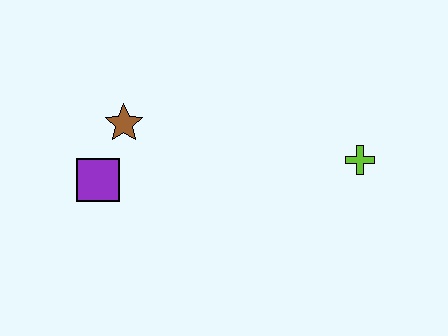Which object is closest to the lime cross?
The brown star is closest to the lime cross.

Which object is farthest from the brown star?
The lime cross is farthest from the brown star.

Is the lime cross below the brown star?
Yes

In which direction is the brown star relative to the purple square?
The brown star is above the purple square.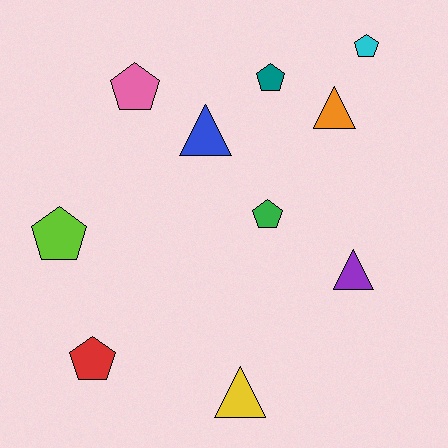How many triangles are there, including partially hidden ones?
There are 4 triangles.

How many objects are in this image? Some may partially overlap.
There are 10 objects.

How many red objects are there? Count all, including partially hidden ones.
There is 1 red object.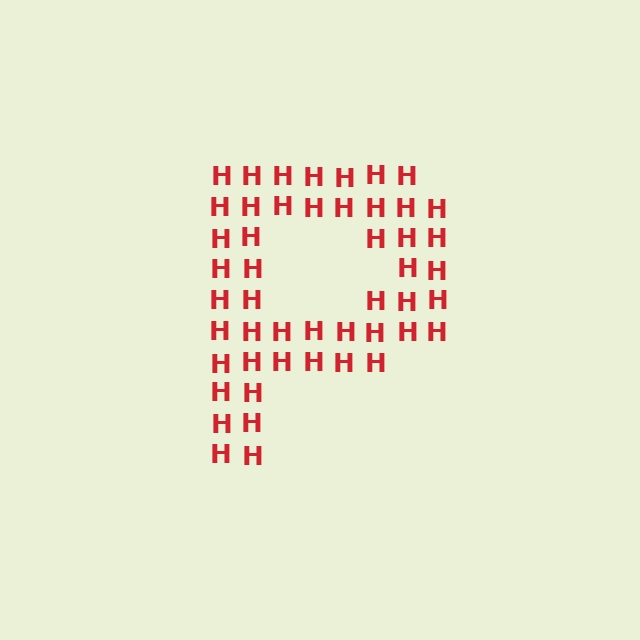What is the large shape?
The large shape is the letter P.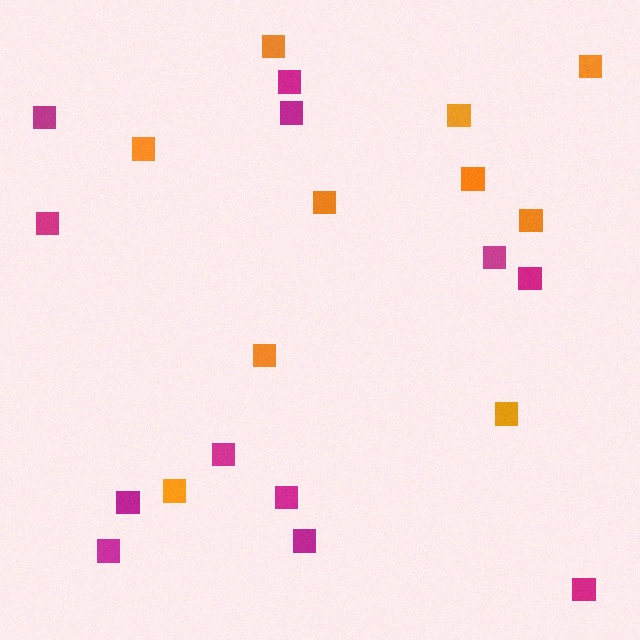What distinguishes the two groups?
There are 2 groups: one group of orange squares (10) and one group of magenta squares (12).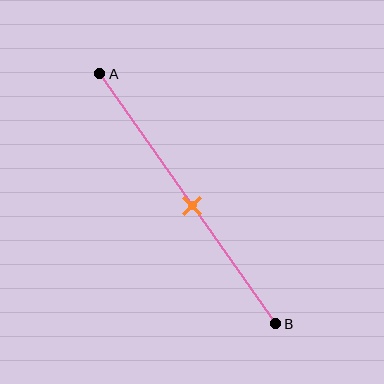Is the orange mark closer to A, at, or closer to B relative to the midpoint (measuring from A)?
The orange mark is approximately at the midpoint of segment AB.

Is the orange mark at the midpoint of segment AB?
Yes, the mark is approximately at the midpoint.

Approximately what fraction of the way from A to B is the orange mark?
The orange mark is approximately 55% of the way from A to B.